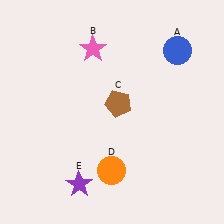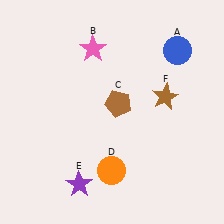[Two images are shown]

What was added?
A brown star (F) was added in Image 2.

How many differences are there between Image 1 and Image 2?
There is 1 difference between the two images.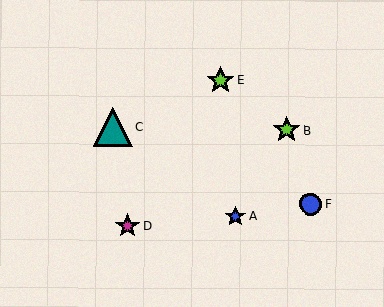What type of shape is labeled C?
Shape C is a teal triangle.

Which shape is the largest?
The teal triangle (labeled C) is the largest.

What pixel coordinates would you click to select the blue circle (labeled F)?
Click at (311, 204) to select the blue circle F.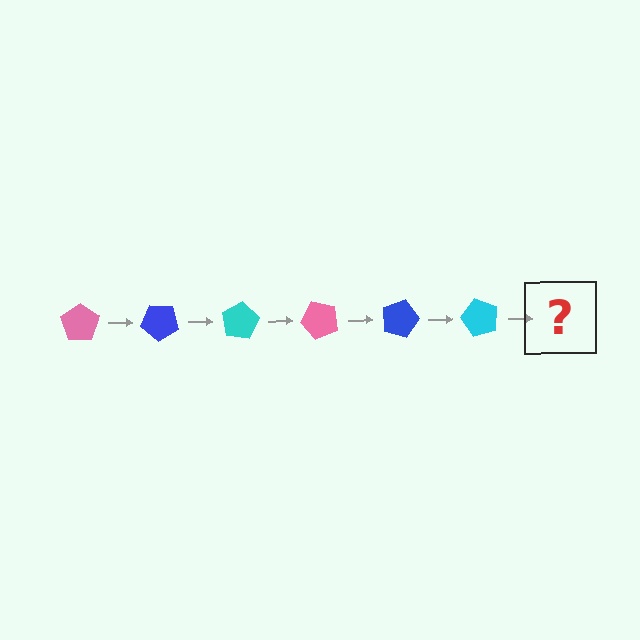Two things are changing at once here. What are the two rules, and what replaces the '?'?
The two rules are that it rotates 40 degrees each step and the color cycles through pink, blue, and cyan. The '?' should be a pink pentagon, rotated 240 degrees from the start.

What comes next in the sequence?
The next element should be a pink pentagon, rotated 240 degrees from the start.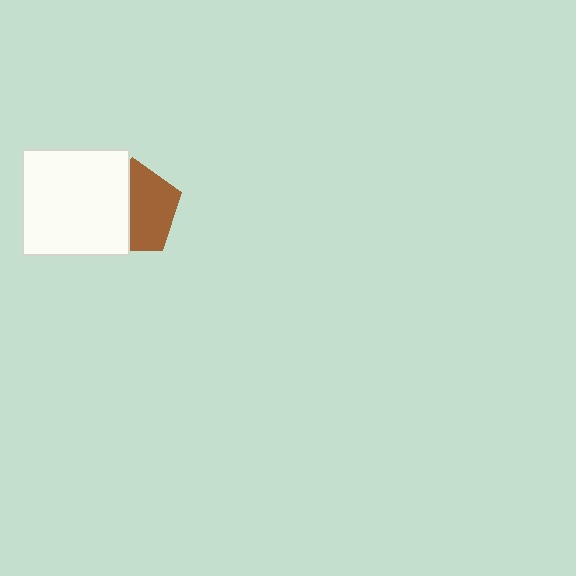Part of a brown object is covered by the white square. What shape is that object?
It is a pentagon.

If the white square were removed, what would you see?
You would see the complete brown pentagon.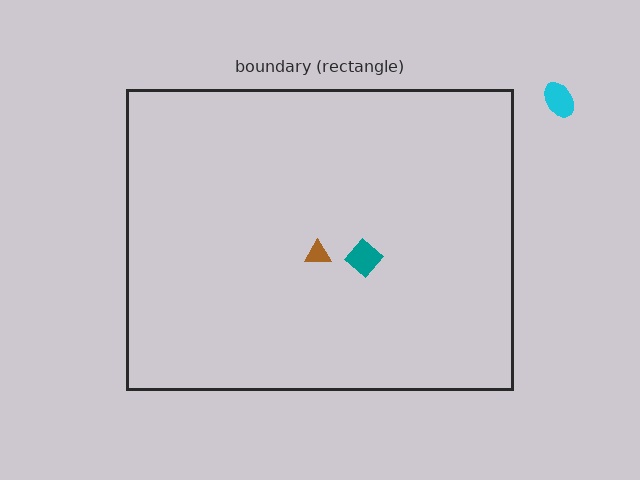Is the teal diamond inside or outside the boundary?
Inside.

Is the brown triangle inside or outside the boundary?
Inside.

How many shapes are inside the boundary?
2 inside, 1 outside.